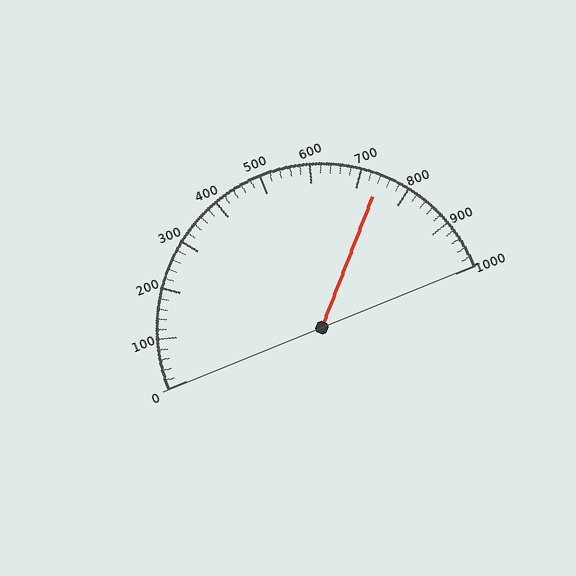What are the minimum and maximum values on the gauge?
The gauge ranges from 0 to 1000.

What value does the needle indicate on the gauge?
The needle indicates approximately 740.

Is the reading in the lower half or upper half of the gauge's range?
The reading is in the upper half of the range (0 to 1000).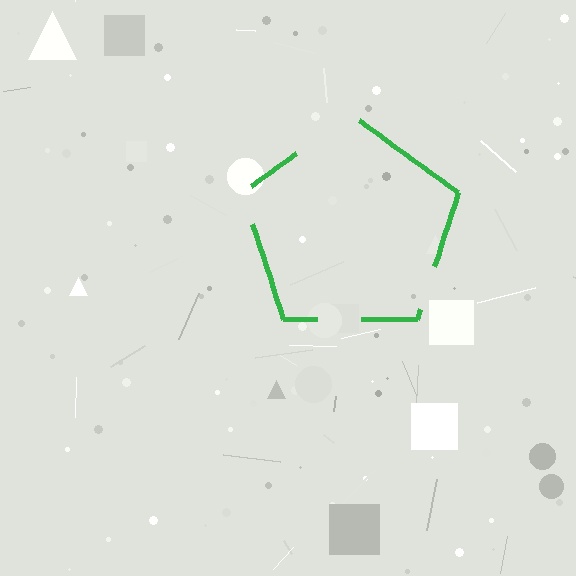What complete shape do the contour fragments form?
The contour fragments form a pentagon.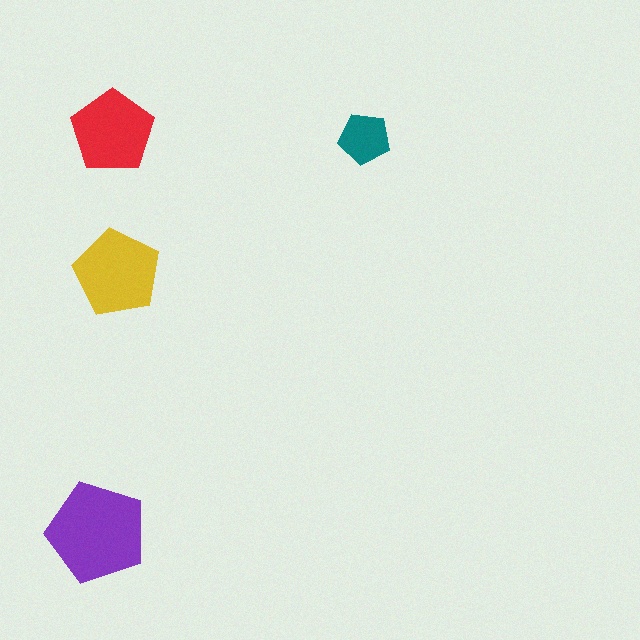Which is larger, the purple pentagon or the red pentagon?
The purple one.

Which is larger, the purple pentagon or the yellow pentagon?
The purple one.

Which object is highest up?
The red pentagon is topmost.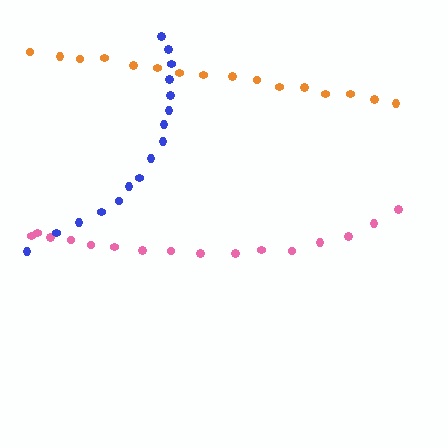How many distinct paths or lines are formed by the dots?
There are 3 distinct paths.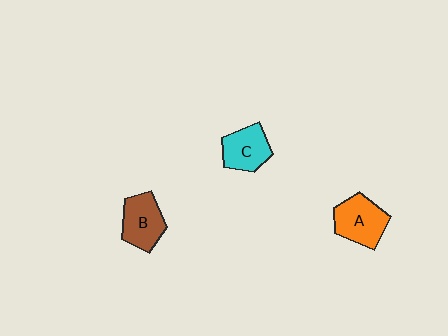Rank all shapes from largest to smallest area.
From largest to smallest: A (orange), B (brown), C (cyan).